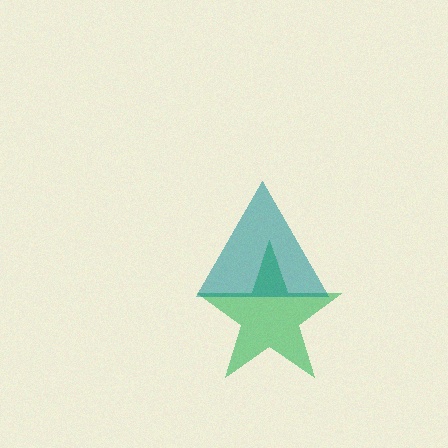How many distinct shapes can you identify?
There are 2 distinct shapes: a green star, a teal triangle.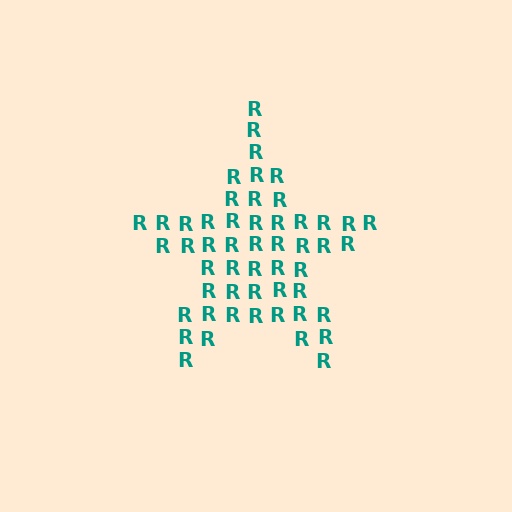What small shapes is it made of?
It is made of small letter R's.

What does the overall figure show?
The overall figure shows a star.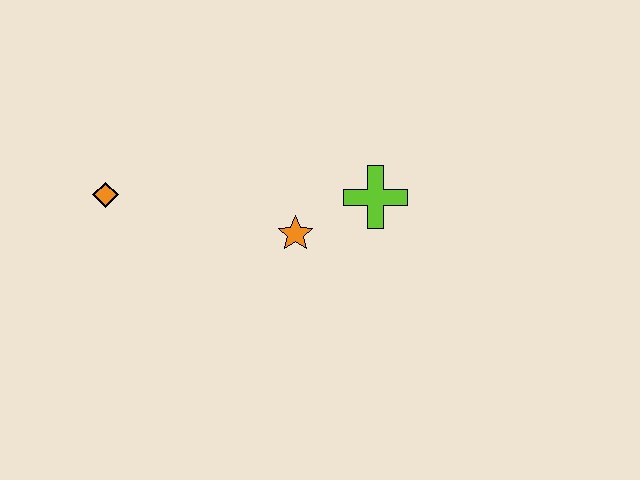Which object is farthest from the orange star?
The orange diamond is farthest from the orange star.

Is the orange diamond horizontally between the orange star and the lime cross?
No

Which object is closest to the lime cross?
The orange star is closest to the lime cross.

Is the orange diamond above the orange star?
Yes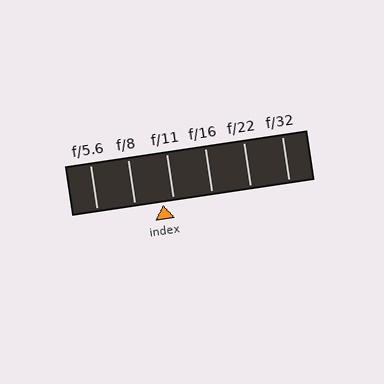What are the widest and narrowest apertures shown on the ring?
The widest aperture shown is f/5.6 and the narrowest is f/32.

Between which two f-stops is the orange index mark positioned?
The index mark is between f/8 and f/11.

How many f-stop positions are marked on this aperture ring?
There are 6 f-stop positions marked.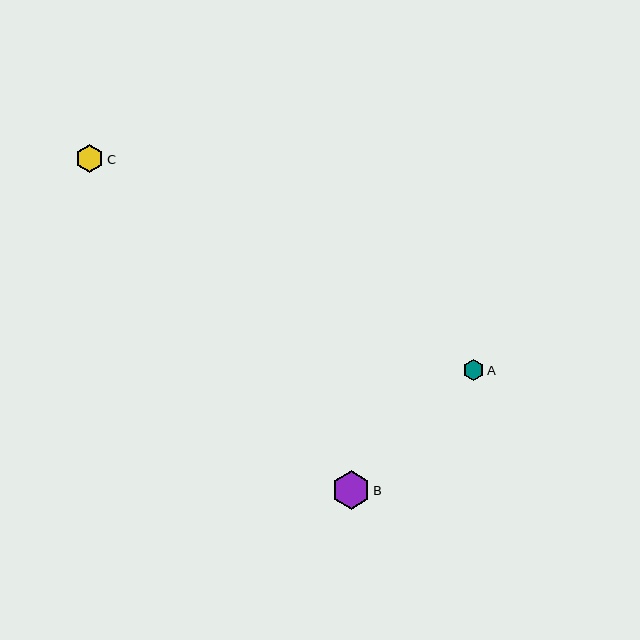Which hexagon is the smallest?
Hexagon A is the smallest with a size of approximately 21 pixels.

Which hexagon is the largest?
Hexagon B is the largest with a size of approximately 39 pixels.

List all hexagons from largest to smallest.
From largest to smallest: B, C, A.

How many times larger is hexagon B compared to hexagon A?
Hexagon B is approximately 1.8 times the size of hexagon A.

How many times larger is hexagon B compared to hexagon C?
Hexagon B is approximately 1.4 times the size of hexagon C.